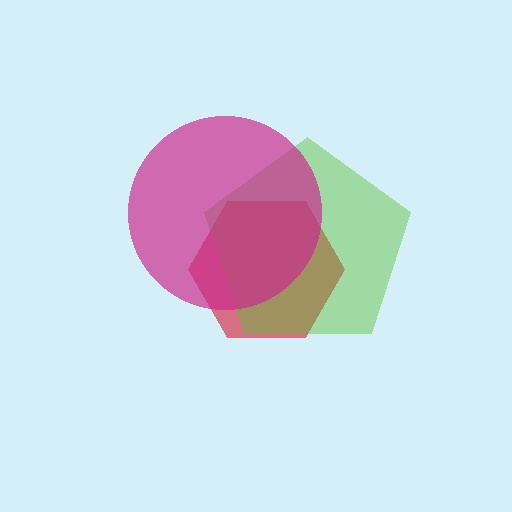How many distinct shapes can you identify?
There are 3 distinct shapes: a red hexagon, a lime pentagon, a magenta circle.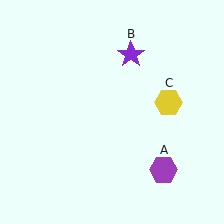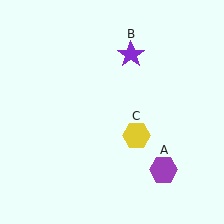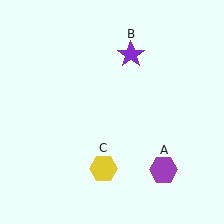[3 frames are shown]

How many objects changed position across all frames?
1 object changed position: yellow hexagon (object C).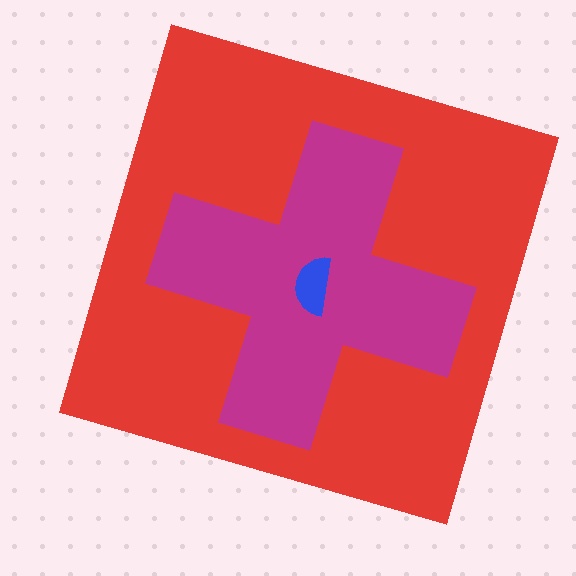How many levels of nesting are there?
3.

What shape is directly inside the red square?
The magenta cross.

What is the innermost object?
The blue semicircle.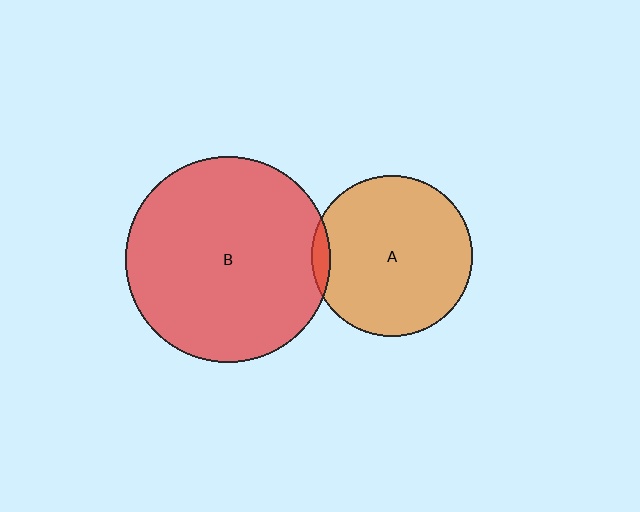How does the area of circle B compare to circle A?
Approximately 1.6 times.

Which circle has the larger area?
Circle B (red).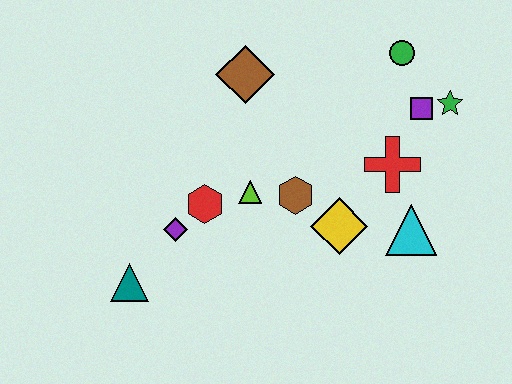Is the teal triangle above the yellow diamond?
No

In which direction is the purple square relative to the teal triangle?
The purple square is to the right of the teal triangle.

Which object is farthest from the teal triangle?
The green star is farthest from the teal triangle.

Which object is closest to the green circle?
The purple square is closest to the green circle.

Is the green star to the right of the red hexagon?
Yes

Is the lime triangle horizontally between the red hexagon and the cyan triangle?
Yes